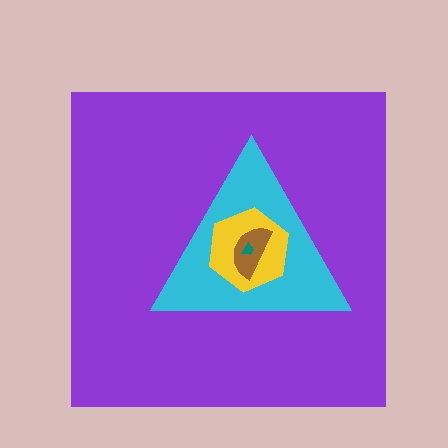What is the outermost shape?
The purple square.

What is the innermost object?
The teal trapezoid.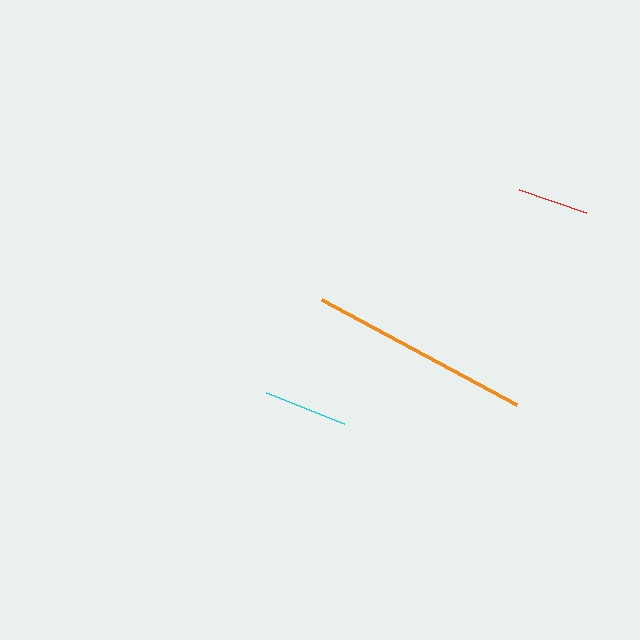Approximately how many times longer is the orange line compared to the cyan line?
The orange line is approximately 2.7 times the length of the cyan line.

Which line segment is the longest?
The orange line is the longest at approximately 221 pixels.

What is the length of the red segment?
The red segment is approximately 71 pixels long.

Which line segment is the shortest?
The red line is the shortest at approximately 71 pixels.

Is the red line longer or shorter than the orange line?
The orange line is longer than the red line.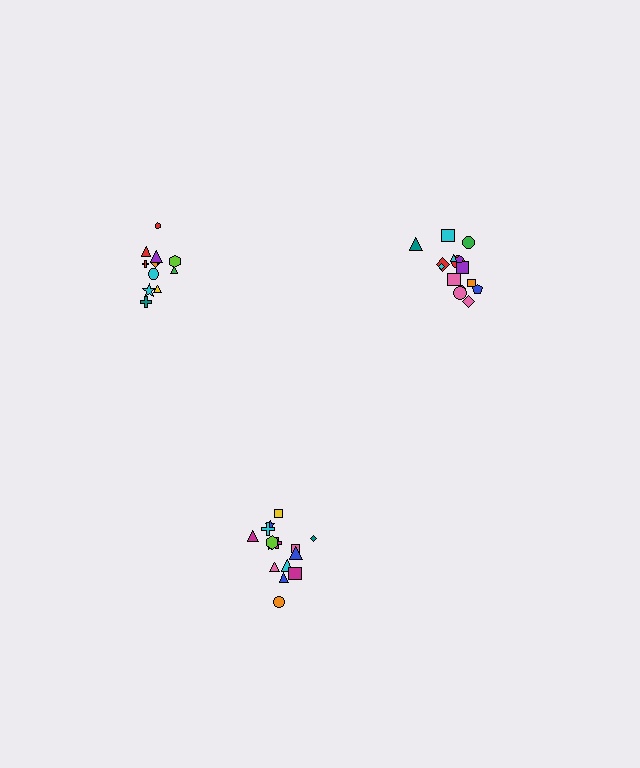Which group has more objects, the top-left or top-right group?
The top-right group.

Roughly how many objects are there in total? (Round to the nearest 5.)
Roughly 40 objects in total.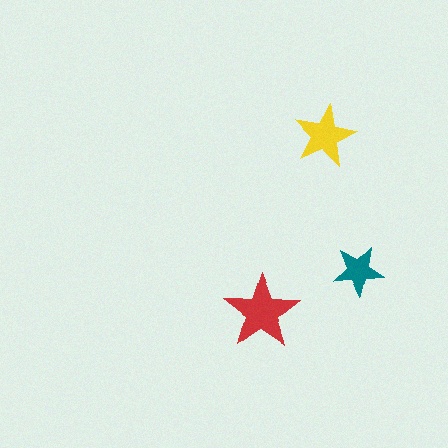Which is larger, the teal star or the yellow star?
The yellow one.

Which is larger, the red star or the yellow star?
The red one.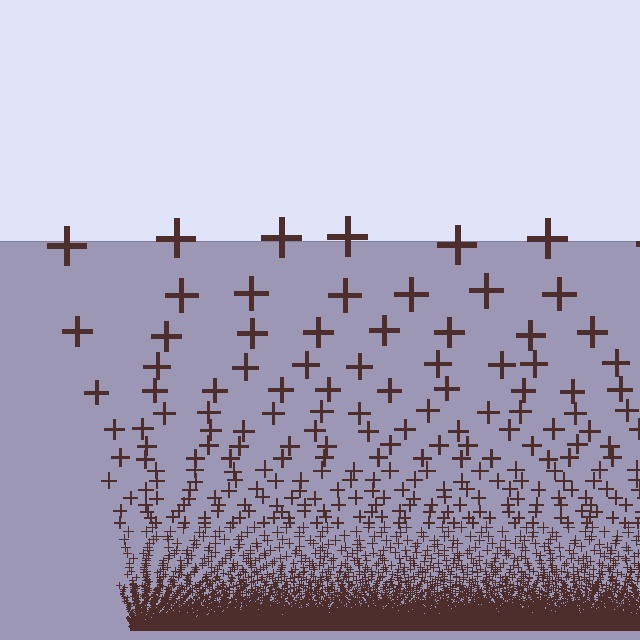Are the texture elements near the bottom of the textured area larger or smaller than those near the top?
Smaller. The gradient is inverted — elements near the bottom are smaller and denser.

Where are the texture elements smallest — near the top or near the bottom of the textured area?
Near the bottom.